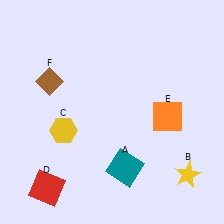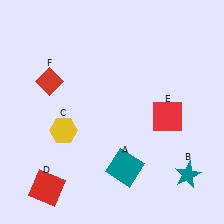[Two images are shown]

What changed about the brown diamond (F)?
In Image 1, F is brown. In Image 2, it changed to red.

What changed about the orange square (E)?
In Image 1, E is orange. In Image 2, it changed to red.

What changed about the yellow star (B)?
In Image 1, B is yellow. In Image 2, it changed to teal.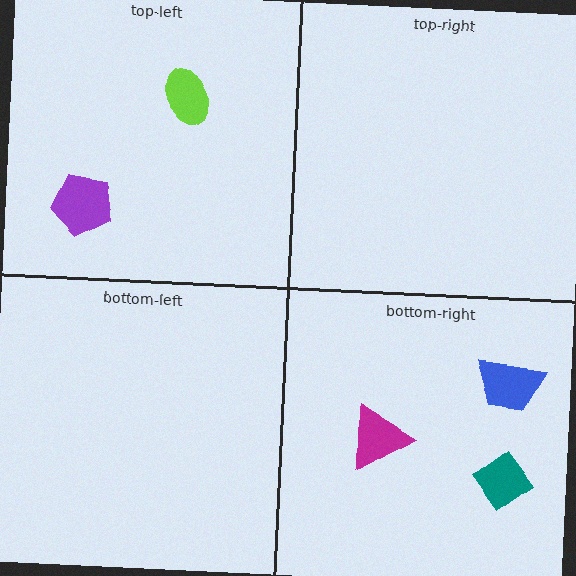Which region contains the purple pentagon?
The top-left region.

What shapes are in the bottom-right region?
The magenta triangle, the blue trapezoid, the teal diamond.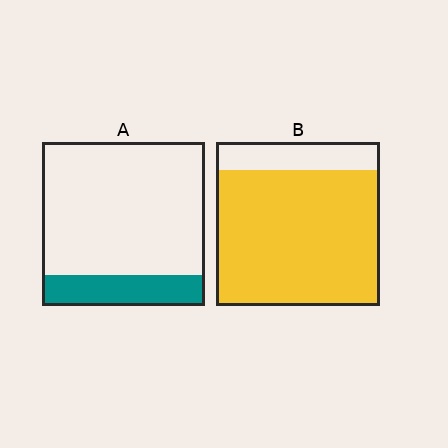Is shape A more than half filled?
No.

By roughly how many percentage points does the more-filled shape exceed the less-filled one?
By roughly 65 percentage points (B over A).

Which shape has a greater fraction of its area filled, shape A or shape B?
Shape B.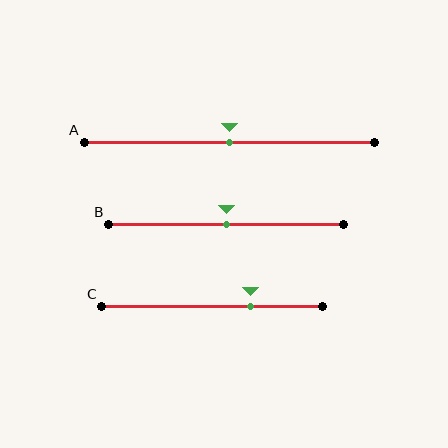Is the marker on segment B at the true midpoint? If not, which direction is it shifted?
Yes, the marker on segment B is at the true midpoint.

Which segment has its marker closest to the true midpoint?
Segment A has its marker closest to the true midpoint.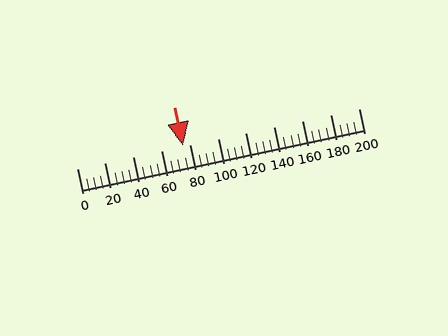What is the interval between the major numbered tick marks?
The major tick marks are spaced 20 units apart.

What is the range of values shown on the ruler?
The ruler shows values from 0 to 200.